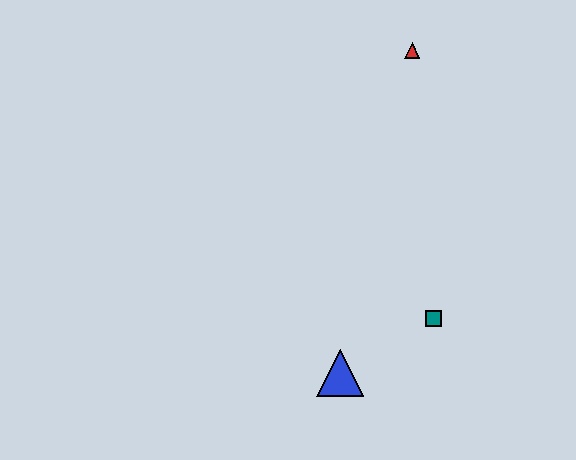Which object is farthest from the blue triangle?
The red triangle is farthest from the blue triangle.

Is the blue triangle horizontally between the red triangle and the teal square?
No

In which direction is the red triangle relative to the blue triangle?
The red triangle is above the blue triangle.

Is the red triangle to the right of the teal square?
No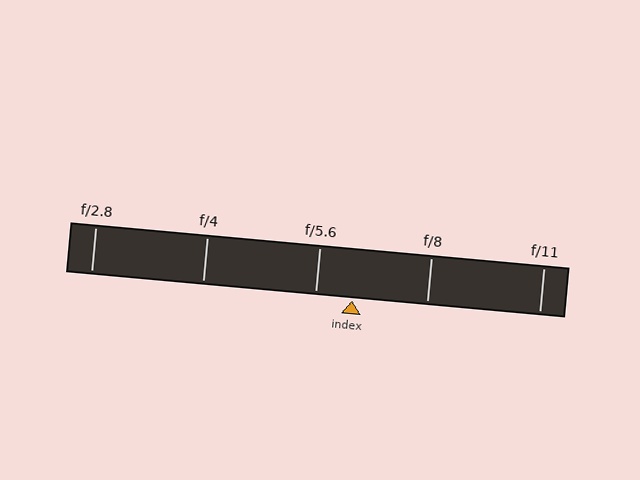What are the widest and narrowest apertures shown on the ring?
The widest aperture shown is f/2.8 and the narrowest is f/11.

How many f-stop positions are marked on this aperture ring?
There are 5 f-stop positions marked.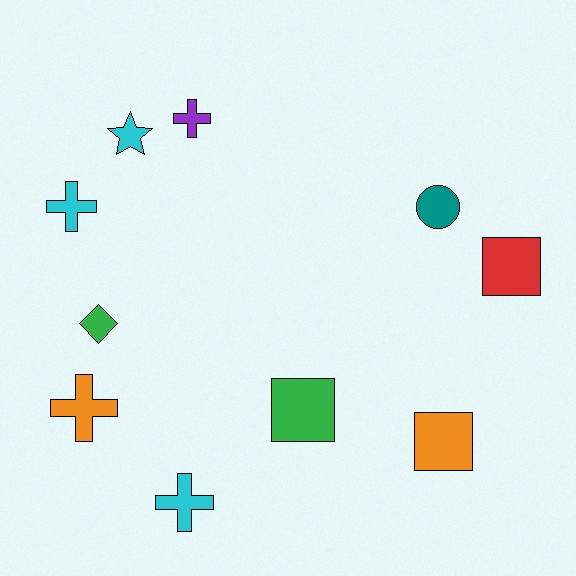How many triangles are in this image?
There are no triangles.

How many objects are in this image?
There are 10 objects.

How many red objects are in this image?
There is 1 red object.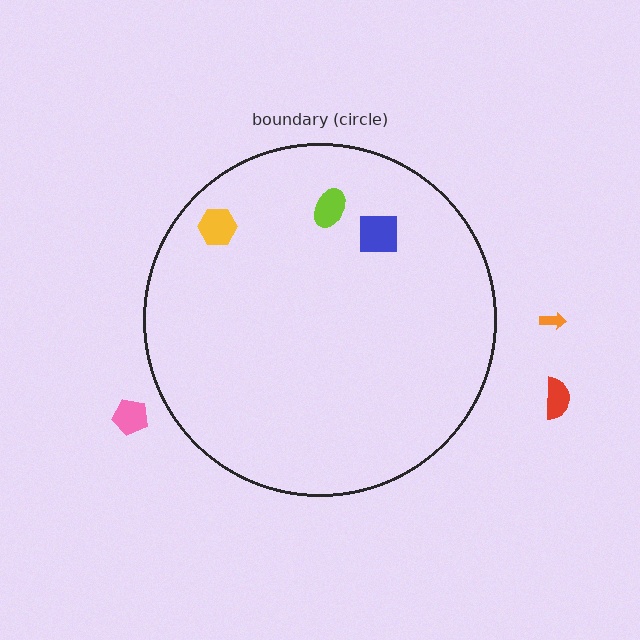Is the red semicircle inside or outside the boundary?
Outside.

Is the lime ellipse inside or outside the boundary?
Inside.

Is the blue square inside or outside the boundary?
Inside.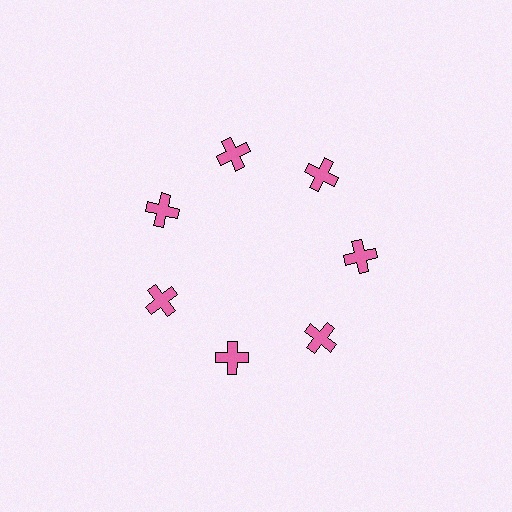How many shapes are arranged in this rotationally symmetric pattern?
There are 7 shapes, arranged in 7 groups of 1.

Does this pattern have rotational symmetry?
Yes, this pattern has 7-fold rotational symmetry. It looks the same after rotating 51 degrees around the center.